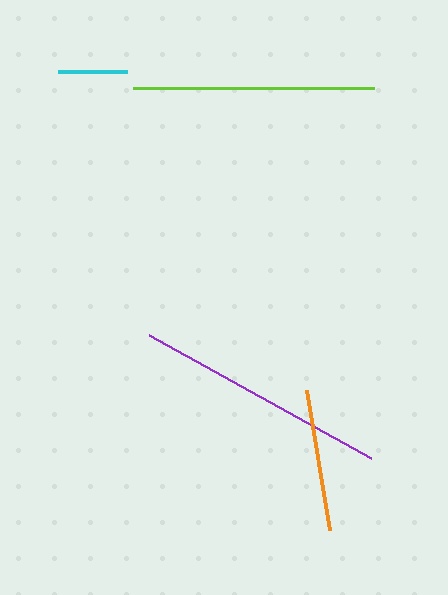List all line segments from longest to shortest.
From longest to shortest: purple, lime, orange, cyan.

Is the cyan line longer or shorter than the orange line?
The orange line is longer than the cyan line.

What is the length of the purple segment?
The purple segment is approximately 254 pixels long.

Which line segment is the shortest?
The cyan line is the shortest at approximately 69 pixels.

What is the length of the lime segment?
The lime segment is approximately 240 pixels long.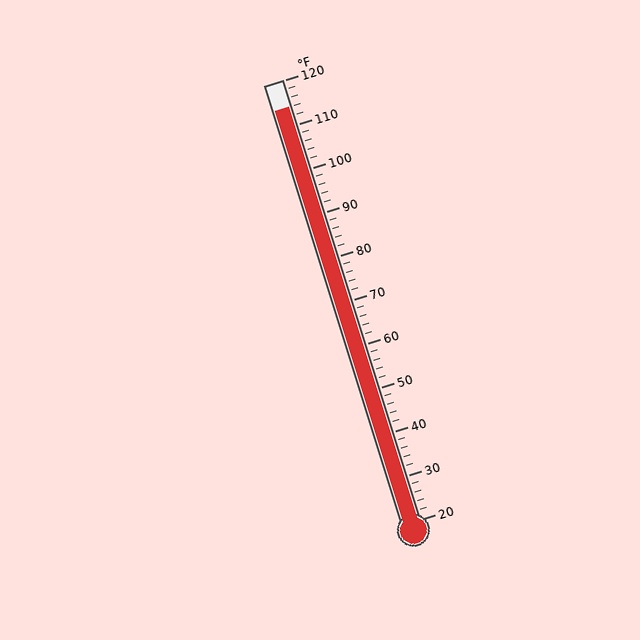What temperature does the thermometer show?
The thermometer shows approximately 114°F.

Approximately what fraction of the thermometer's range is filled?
The thermometer is filled to approximately 95% of its range.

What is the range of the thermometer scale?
The thermometer scale ranges from 20°F to 120°F.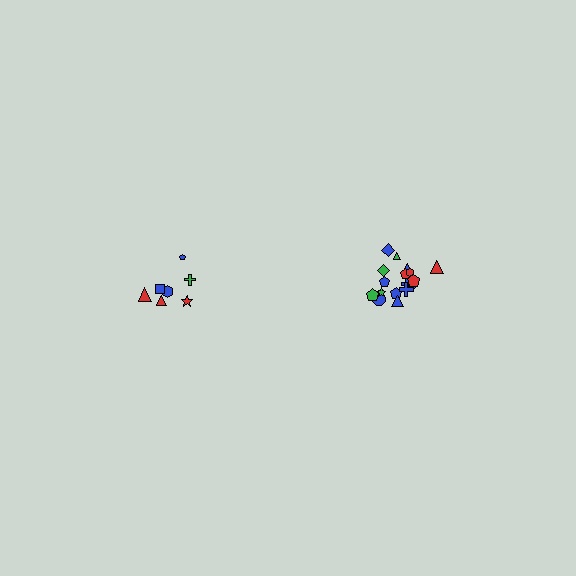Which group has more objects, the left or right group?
The right group.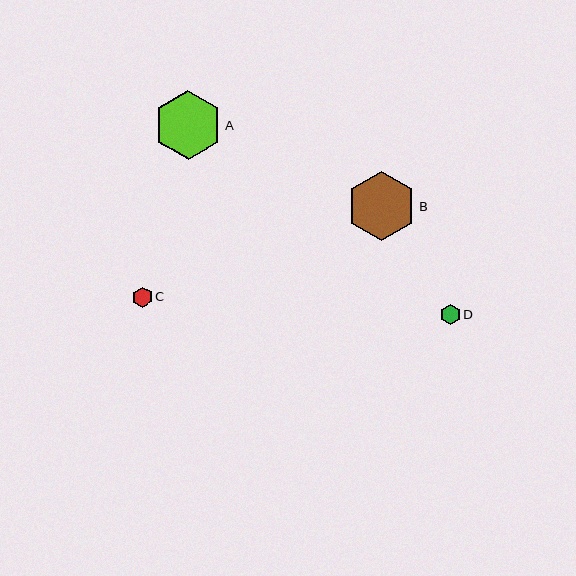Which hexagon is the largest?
Hexagon B is the largest with a size of approximately 69 pixels.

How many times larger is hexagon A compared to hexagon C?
Hexagon A is approximately 3.4 times the size of hexagon C.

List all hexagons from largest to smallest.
From largest to smallest: B, A, C, D.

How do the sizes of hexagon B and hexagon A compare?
Hexagon B and hexagon A are approximately the same size.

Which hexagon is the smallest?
Hexagon D is the smallest with a size of approximately 20 pixels.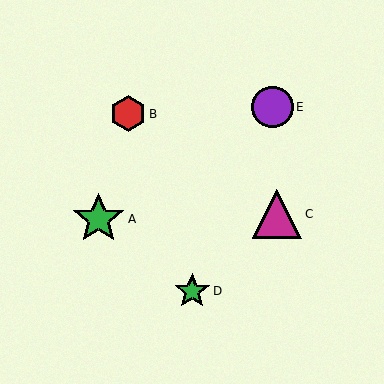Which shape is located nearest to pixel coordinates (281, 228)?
The magenta triangle (labeled C) at (277, 214) is nearest to that location.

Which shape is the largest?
The green star (labeled A) is the largest.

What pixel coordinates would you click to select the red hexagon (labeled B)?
Click at (128, 114) to select the red hexagon B.